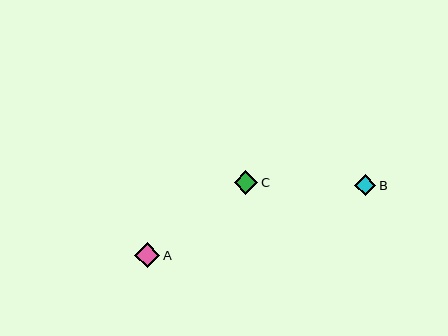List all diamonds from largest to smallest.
From largest to smallest: A, C, B.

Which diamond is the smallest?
Diamond B is the smallest with a size of approximately 22 pixels.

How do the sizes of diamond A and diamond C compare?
Diamond A and diamond C are approximately the same size.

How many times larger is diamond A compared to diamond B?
Diamond A is approximately 1.2 times the size of diamond B.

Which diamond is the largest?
Diamond A is the largest with a size of approximately 25 pixels.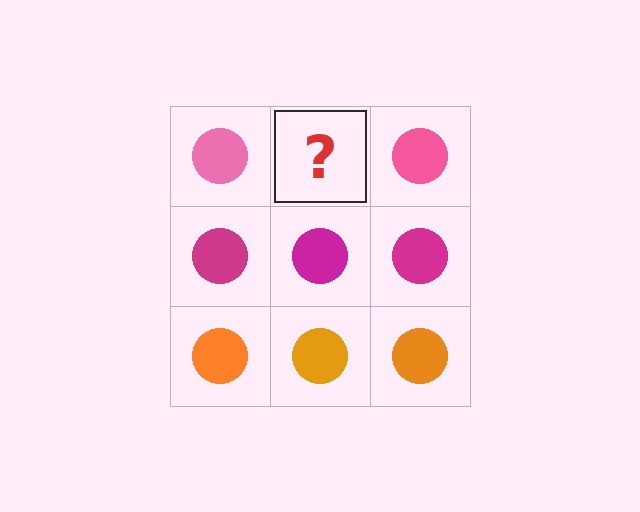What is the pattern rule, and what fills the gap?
The rule is that each row has a consistent color. The gap should be filled with a pink circle.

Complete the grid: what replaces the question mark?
The question mark should be replaced with a pink circle.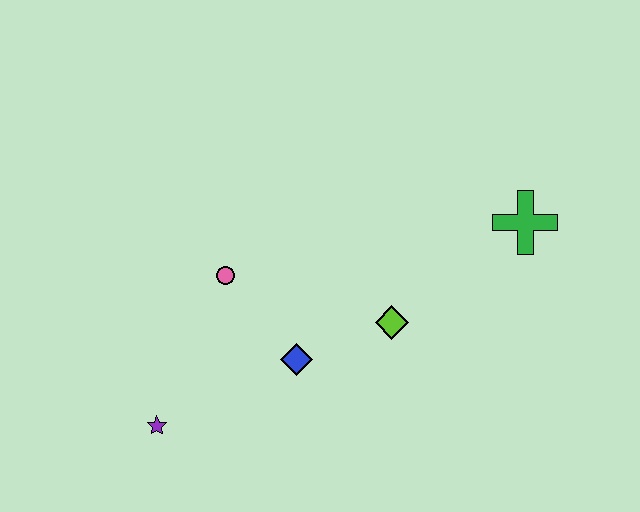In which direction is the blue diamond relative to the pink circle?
The blue diamond is below the pink circle.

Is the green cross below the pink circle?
No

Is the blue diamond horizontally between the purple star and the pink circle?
No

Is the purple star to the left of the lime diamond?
Yes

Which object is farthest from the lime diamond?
The purple star is farthest from the lime diamond.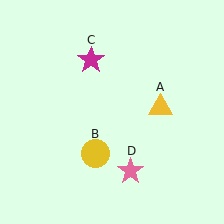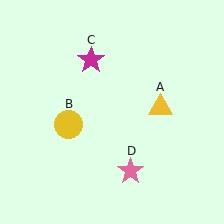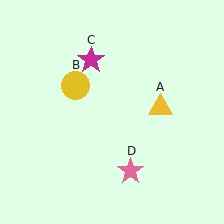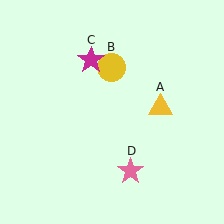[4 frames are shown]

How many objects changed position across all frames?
1 object changed position: yellow circle (object B).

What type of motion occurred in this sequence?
The yellow circle (object B) rotated clockwise around the center of the scene.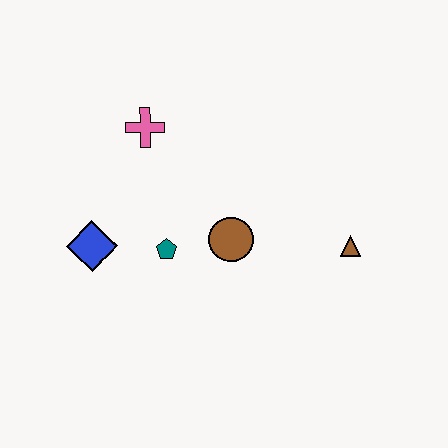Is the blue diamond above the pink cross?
No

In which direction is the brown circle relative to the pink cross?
The brown circle is below the pink cross.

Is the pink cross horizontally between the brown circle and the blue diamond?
Yes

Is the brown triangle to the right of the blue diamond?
Yes